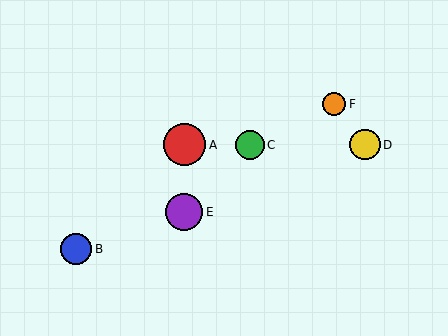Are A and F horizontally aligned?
No, A is at y≈145 and F is at y≈104.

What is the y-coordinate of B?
Object B is at y≈249.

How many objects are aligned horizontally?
3 objects (A, C, D) are aligned horizontally.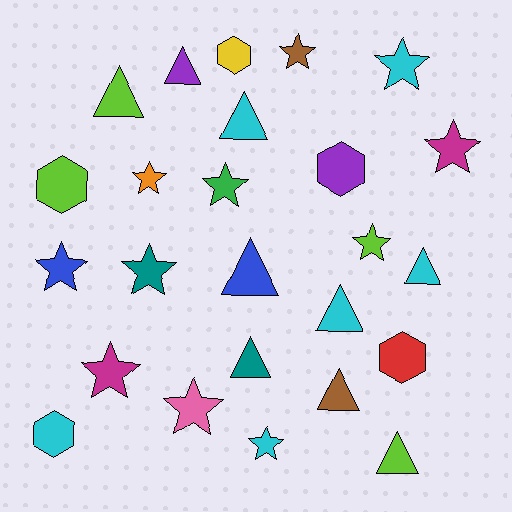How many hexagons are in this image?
There are 5 hexagons.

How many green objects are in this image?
There is 1 green object.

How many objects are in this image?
There are 25 objects.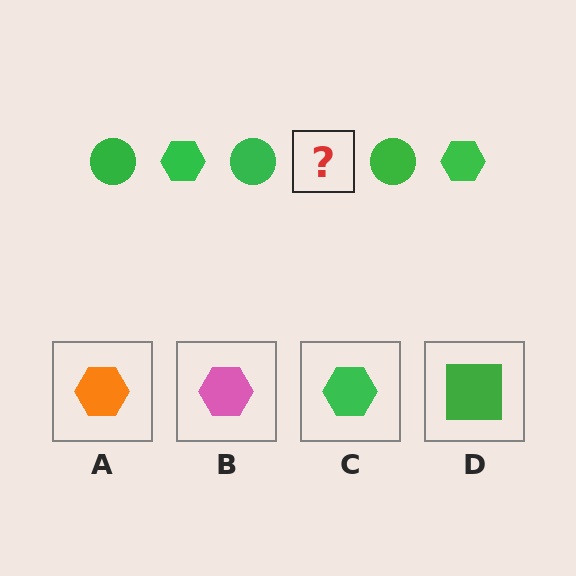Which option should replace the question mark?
Option C.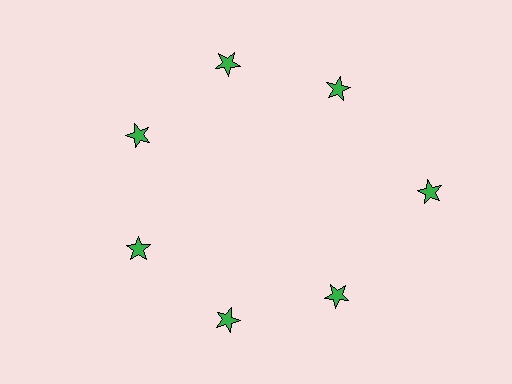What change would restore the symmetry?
The symmetry would be restored by moving it inward, back onto the ring so that all 7 stars sit at equal angles and equal distance from the center.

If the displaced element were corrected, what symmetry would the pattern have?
It would have 7-fold rotational symmetry — the pattern would map onto itself every 51 degrees.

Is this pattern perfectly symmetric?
No. The 7 green stars are arranged in a ring, but one element near the 3 o'clock position is pushed outward from the center, breaking the 7-fold rotational symmetry.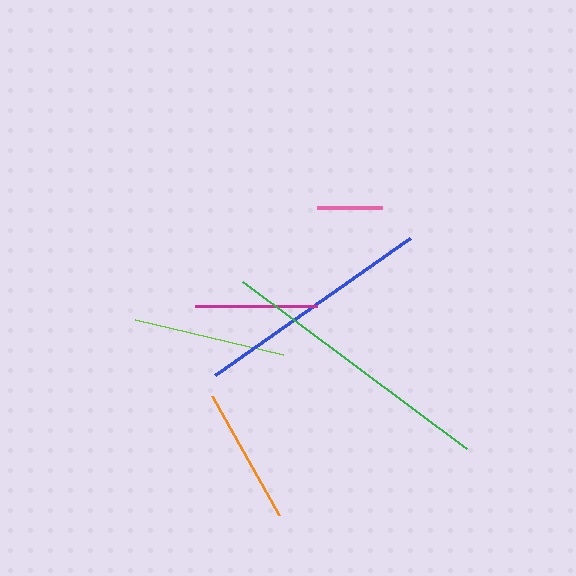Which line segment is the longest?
The green line is the longest at approximately 279 pixels.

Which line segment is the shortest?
The pink line is the shortest at approximately 64 pixels.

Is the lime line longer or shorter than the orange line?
The lime line is longer than the orange line.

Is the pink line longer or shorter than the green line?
The green line is longer than the pink line.